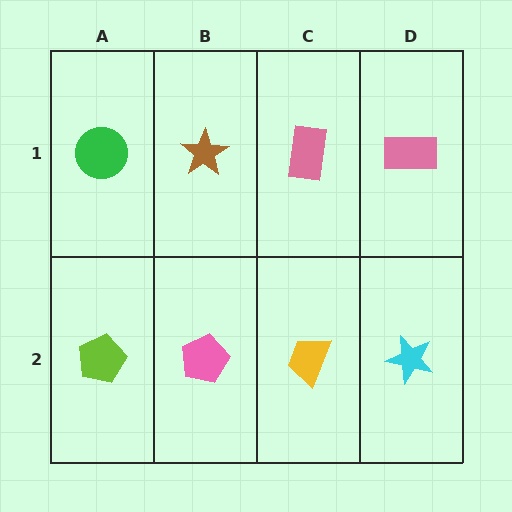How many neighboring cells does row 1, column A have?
2.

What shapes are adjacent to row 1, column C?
A yellow trapezoid (row 2, column C), a brown star (row 1, column B), a pink rectangle (row 1, column D).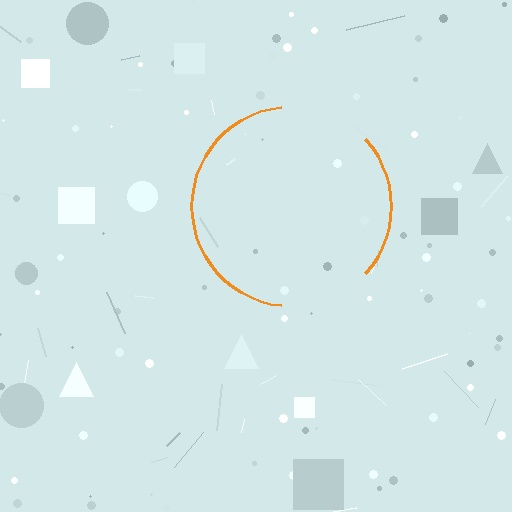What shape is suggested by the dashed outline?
The dashed outline suggests a circle.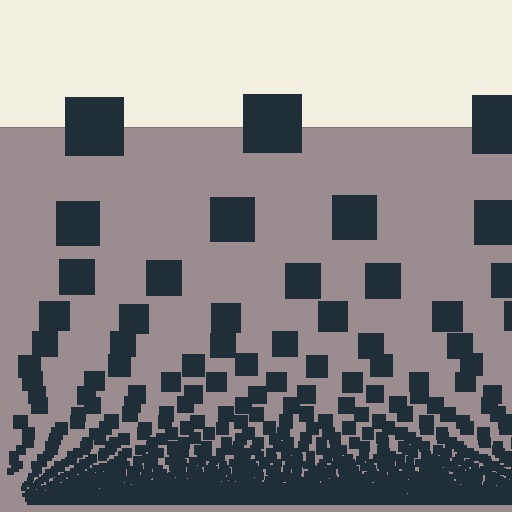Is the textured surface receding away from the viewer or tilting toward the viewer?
The surface appears to tilt toward the viewer. Texture elements get larger and sparser toward the top.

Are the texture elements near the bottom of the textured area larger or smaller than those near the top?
Smaller. The gradient is inverted — elements near the bottom are smaller and denser.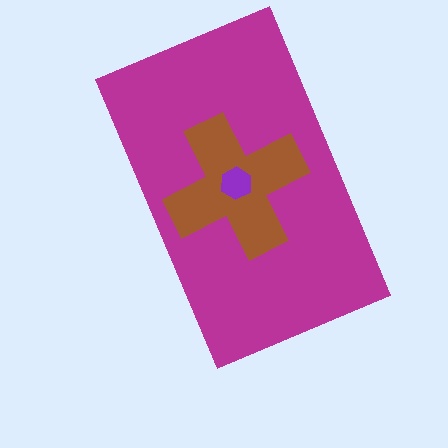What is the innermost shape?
The purple hexagon.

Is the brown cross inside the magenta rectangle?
Yes.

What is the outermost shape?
The magenta rectangle.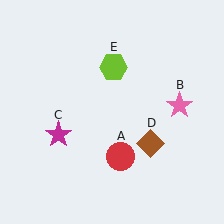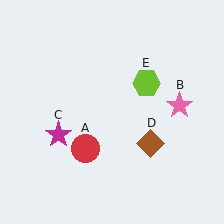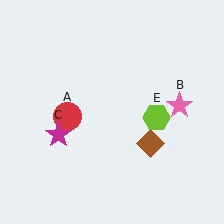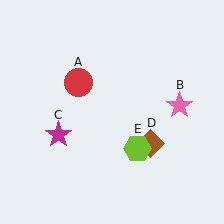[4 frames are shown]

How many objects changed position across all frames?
2 objects changed position: red circle (object A), lime hexagon (object E).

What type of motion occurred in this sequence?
The red circle (object A), lime hexagon (object E) rotated clockwise around the center of the scene.